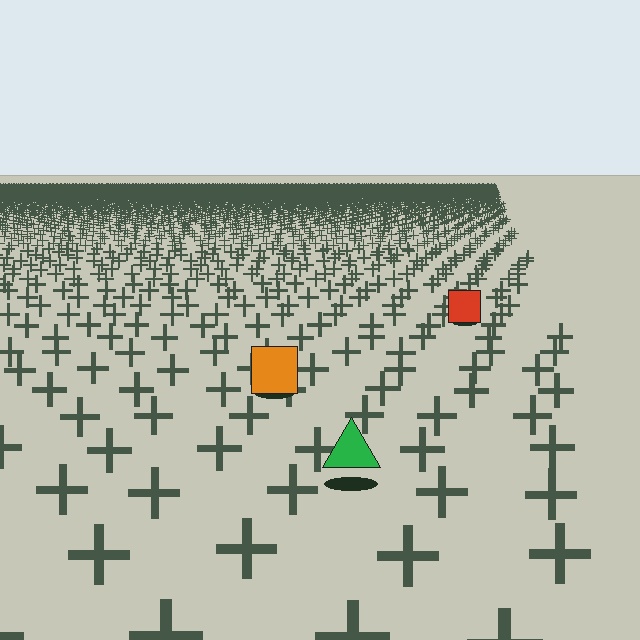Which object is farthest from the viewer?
The red square is farthest from the viewer. It appears smaller and the ground texture around it is denser.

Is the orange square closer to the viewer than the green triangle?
No. The green triangle is closer — you can tell from the texture gradient: the ground texture is coarser near it.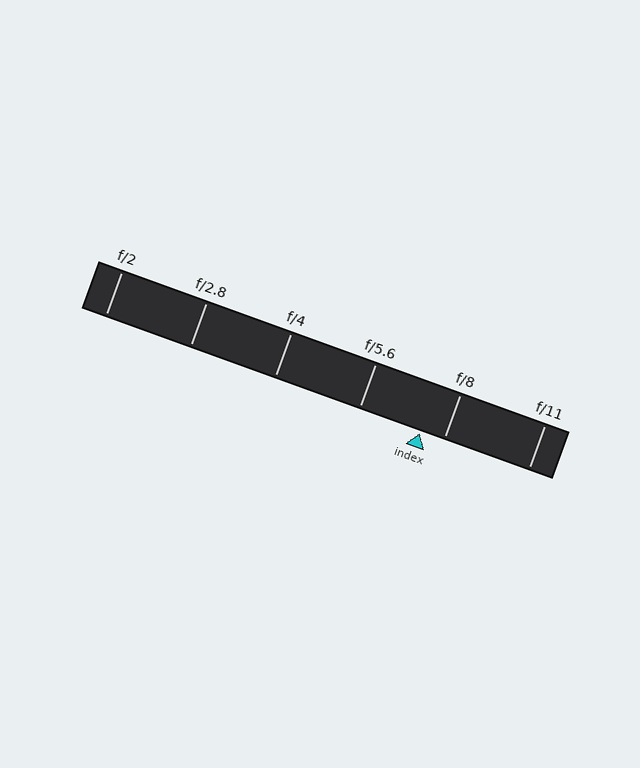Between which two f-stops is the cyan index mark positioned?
The index mark is between f/5.6 and f/8.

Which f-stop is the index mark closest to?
The index mark is closest to f/8.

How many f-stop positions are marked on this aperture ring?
There are 6 f-stop positions marked.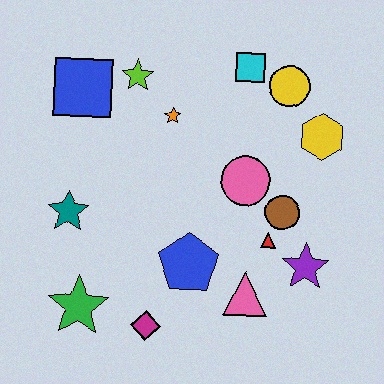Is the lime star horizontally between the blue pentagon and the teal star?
Yes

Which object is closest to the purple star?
The red triangle is closest to the purple star.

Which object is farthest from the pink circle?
The green star is farthest from the pink circle.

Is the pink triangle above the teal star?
No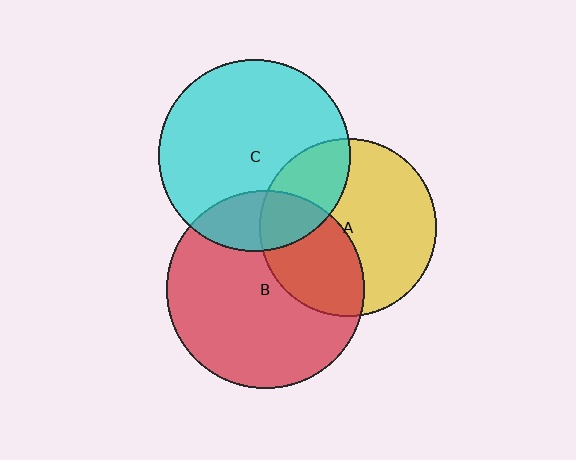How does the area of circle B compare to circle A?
Approximately 1.2 times.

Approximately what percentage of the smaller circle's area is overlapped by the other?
Approximately 20%.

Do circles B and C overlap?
Yes.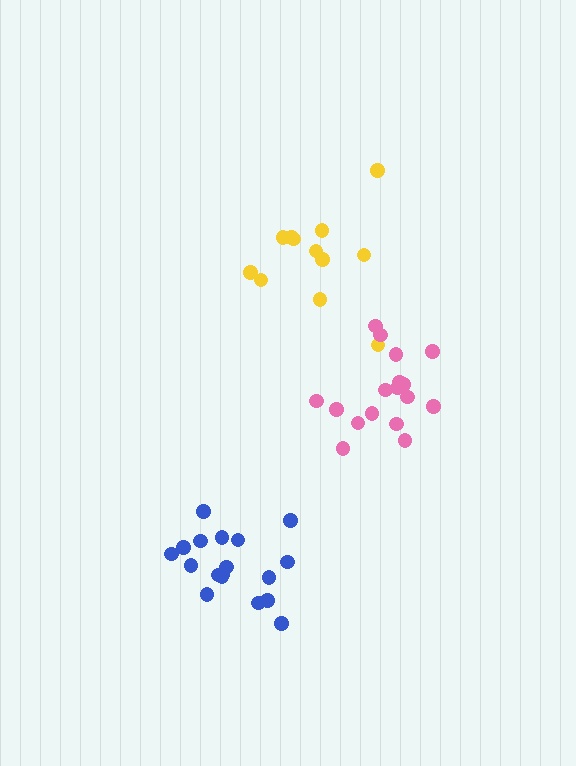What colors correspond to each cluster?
The clusters are colored: yellow, blue, pink.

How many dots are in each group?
Group 1: 12 dots, Group 2: 18 dots, Group 3: 17 dots (47 total).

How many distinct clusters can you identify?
There are 3 distinct clusters.